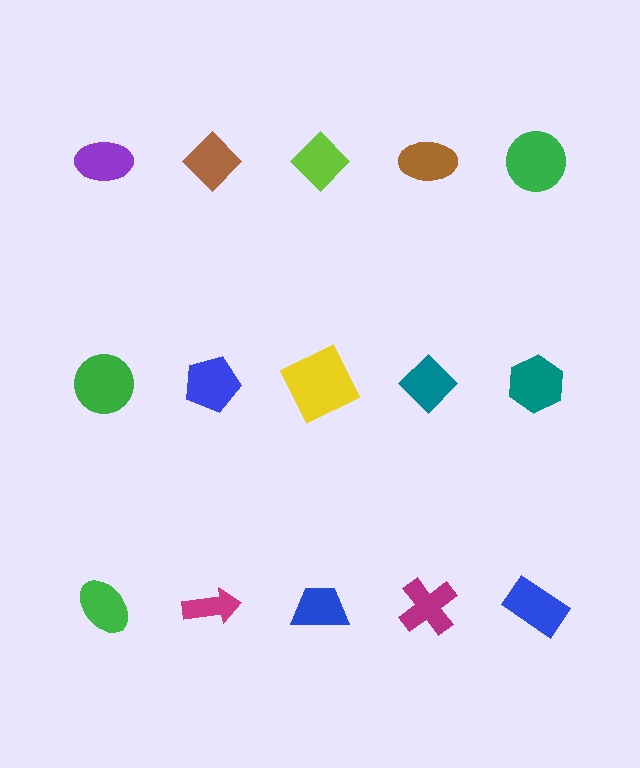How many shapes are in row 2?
5 shapes.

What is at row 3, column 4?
A magenta cross.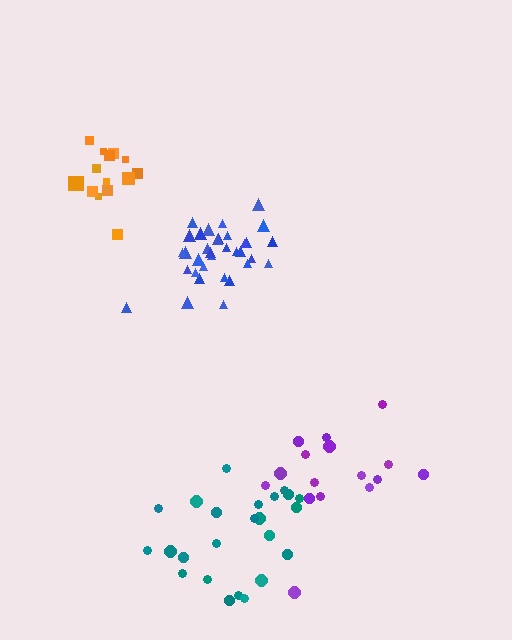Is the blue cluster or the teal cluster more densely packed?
Blue.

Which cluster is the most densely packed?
Orange.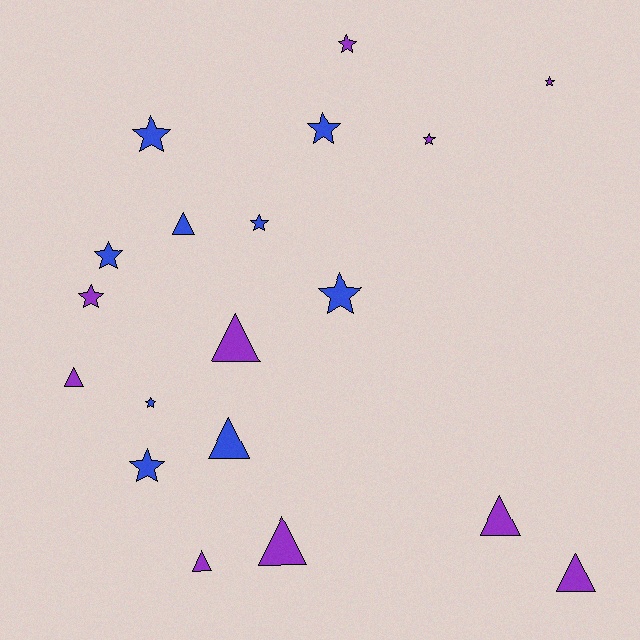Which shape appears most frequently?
Star, with 11 objects.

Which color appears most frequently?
Purple, with 10 objects.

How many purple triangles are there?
There are 6 purple triangles.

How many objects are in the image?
There are 19 objects.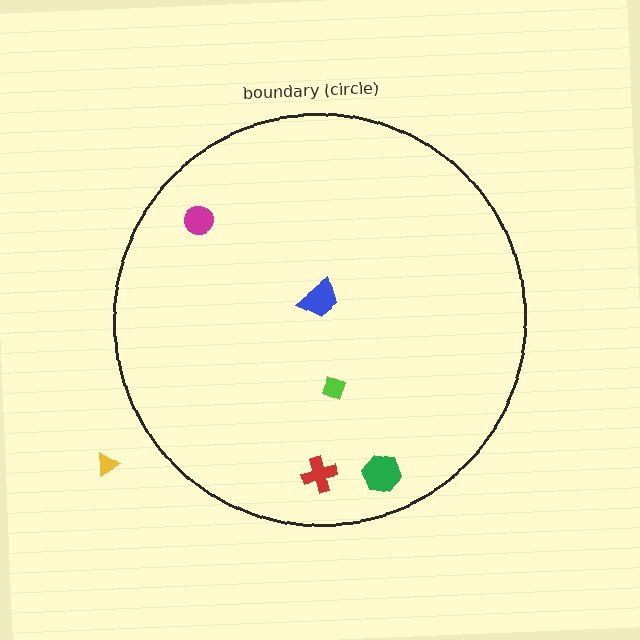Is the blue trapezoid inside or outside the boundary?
Inside.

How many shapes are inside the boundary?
5 inside, 1 outside.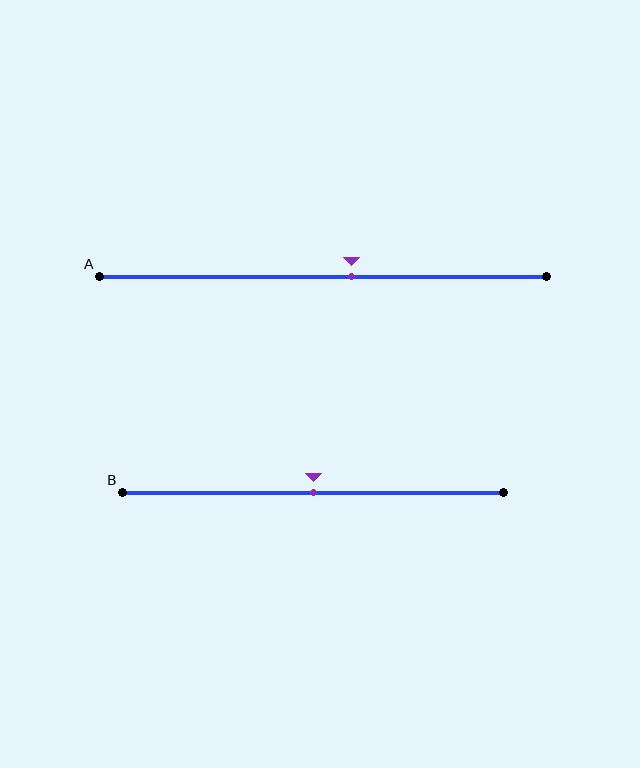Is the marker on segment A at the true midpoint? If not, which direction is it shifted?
No, the marker on segment A is shifted to the right by about 6% of the segment length.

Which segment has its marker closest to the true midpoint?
Segment B has its marker closest to the true midpoint.